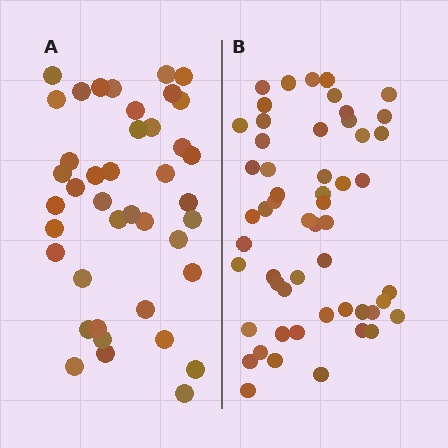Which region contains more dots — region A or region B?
Region B (the right region) has more dots.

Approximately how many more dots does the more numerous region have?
Region B has approximately 15 more dots than region A.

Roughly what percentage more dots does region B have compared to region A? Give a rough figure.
About 30% more.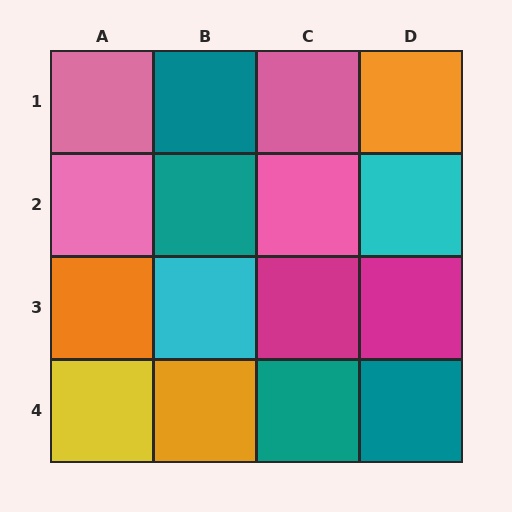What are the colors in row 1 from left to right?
Pink, teal, pink, orange.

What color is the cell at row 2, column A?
Pink.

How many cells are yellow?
1 cell is yellow.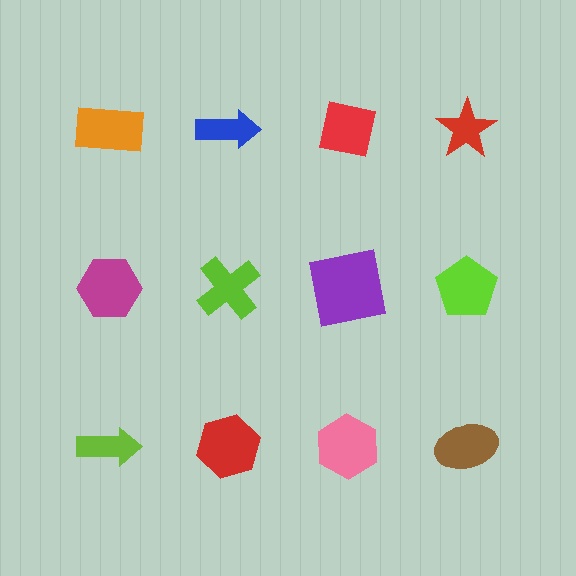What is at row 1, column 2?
A blue arrow.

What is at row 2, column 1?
A magenta hexagon.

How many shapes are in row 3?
4 shapes.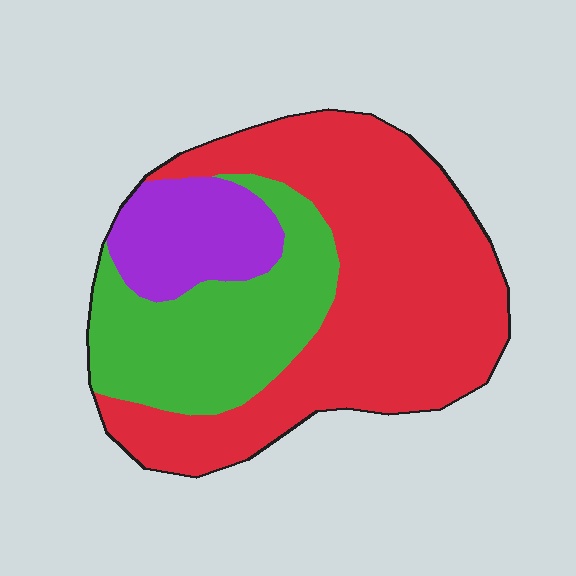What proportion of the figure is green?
Green takes up between a quarter and a half of the figure.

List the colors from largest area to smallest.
From largest to smallest: red, green, purple.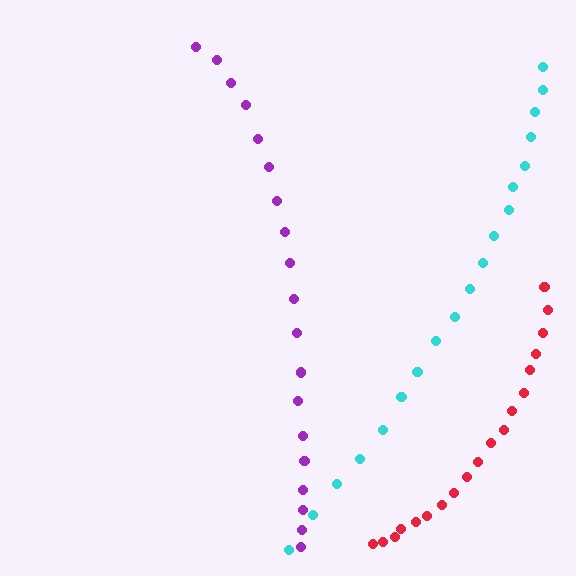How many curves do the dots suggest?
There are 3 distinct paths.